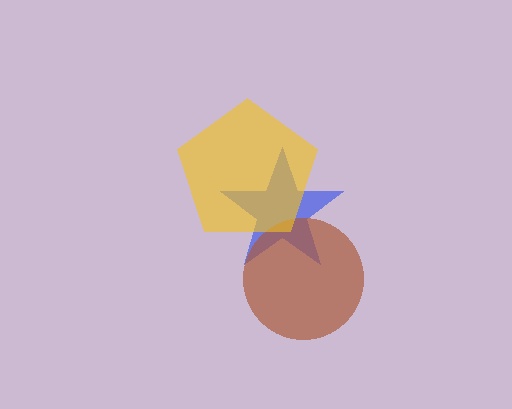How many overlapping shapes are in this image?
There are 3 overlapping shapes in the image.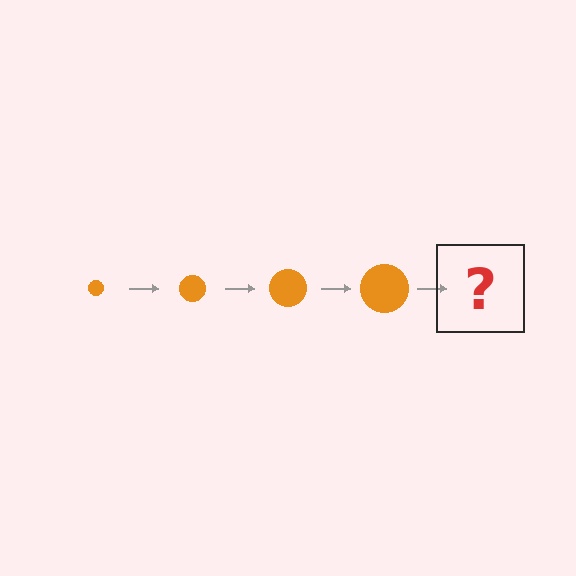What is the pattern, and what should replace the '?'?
The pattern is that the circle gets progressively larger each step. The '?' should be an orange circle, larger than the previous one.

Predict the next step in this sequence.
The next step is an orange circle, larger than the previous one.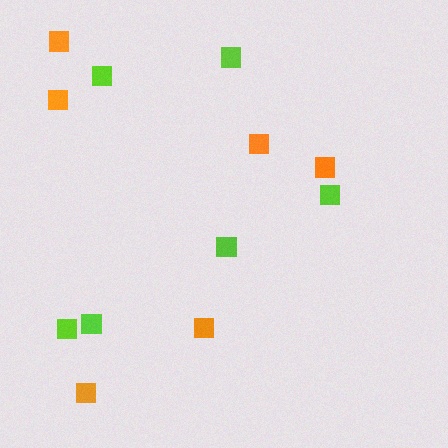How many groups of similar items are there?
There are 2 groups: one group of lime squares (6) and one group of orange squares (6).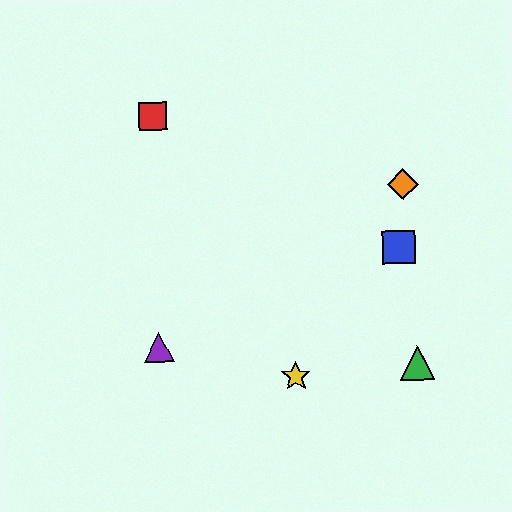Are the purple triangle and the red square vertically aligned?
Yes, both are at x≈159.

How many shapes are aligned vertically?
2 shapes (the red square, the purple triangle) are aligned vertically.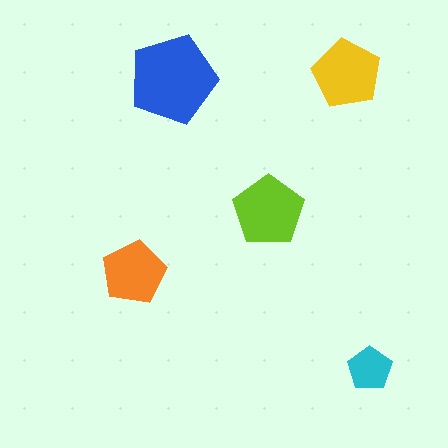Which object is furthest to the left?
The orange pentagon is leftmost.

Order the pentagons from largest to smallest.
the blue one, the lime one, the yellow one, the orange one, the cyan one.